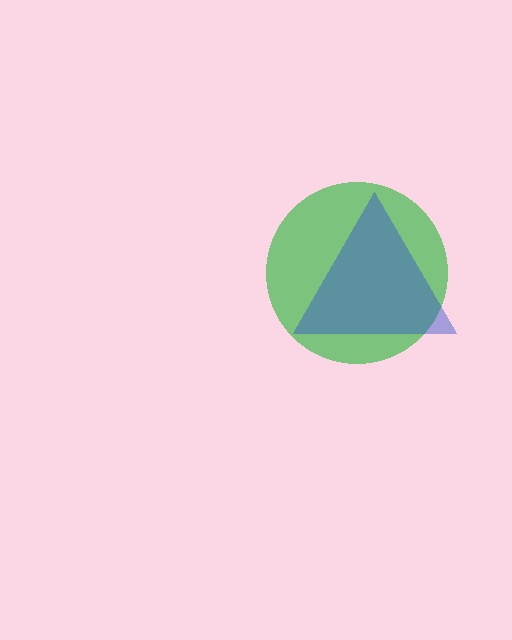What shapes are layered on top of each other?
The layered shapes are: a green circle, a blue triangle.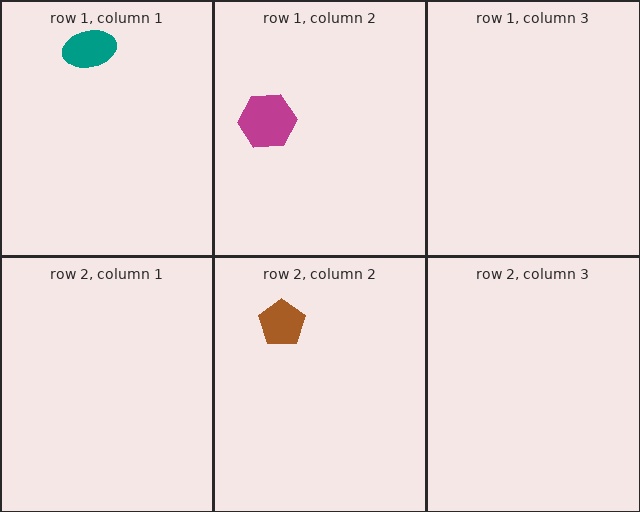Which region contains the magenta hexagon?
The row 1, column 2 region.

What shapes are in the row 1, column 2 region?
The magenta hexagon.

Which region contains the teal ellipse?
The row 1, column 1 region.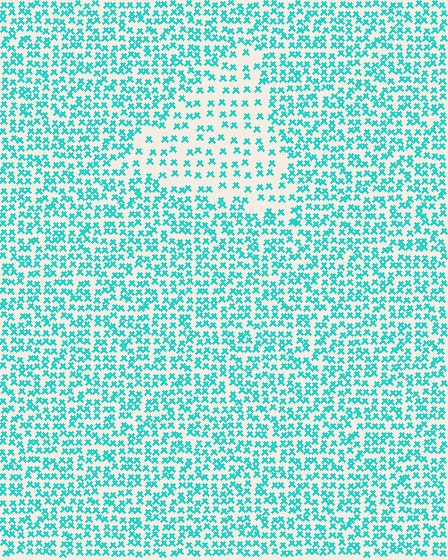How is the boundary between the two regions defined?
The boundary is defined by a change in element density (approximately 2.1x ratio). All elements are the same color, size, and shape.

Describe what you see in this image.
The image contains small cyan elements arranged at two different densities. A triangle-shaped region is visible where the elements are less densely packed than the surrounding area.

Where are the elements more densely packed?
The elements are more densely packed outside the triangle boundary.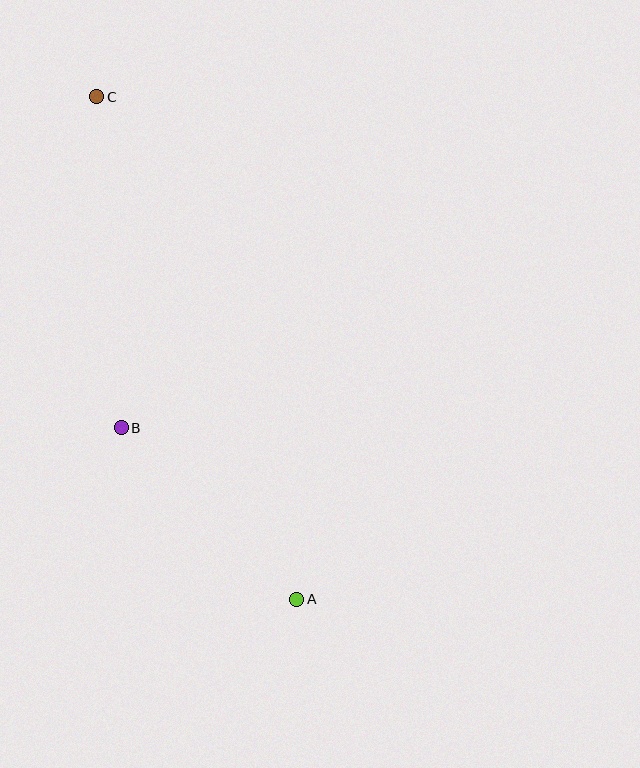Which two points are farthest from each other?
Points A and C are farthest from each other.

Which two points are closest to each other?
Points A and B are closest to each other.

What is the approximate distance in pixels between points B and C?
The distance between B and C is approximately 332 pixels.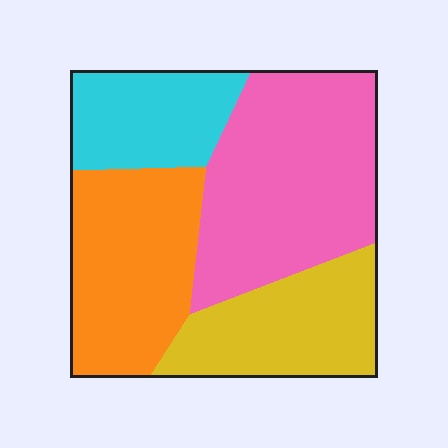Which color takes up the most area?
Pink, at roughly 35%.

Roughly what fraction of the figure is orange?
Orange takes up between a sixth and a third of the figure.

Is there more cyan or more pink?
Pink.